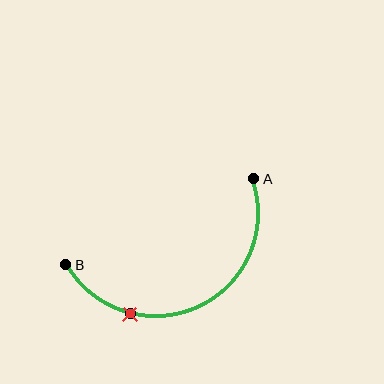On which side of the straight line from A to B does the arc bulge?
The arc bulges below the straight line connecting A and B.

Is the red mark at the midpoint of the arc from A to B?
No. The red mark lies on the arc but is closer to endpoint B. The arc midpoint would be at the point on the curve equidistant along the arc from both A and B.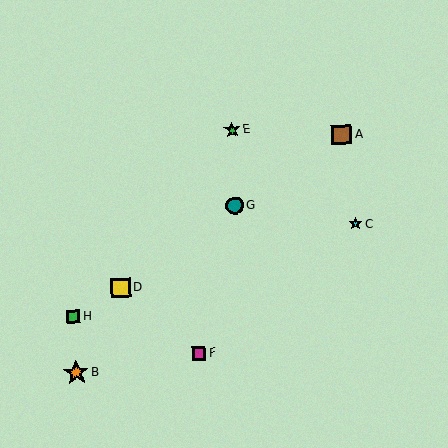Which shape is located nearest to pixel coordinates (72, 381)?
The orange star (labeled B) at (76, 373) is nearest to that location.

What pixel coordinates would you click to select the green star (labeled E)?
Click at (232, 130) to select the green star E.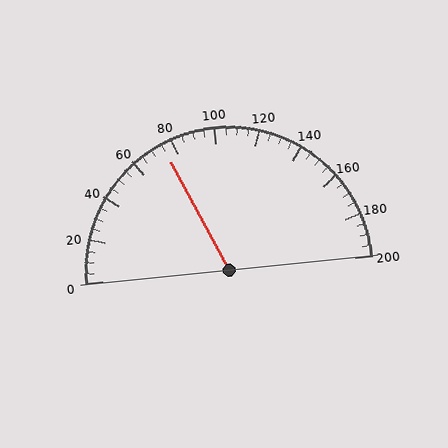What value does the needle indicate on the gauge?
The needle indicates approximately 75.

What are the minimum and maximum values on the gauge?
The gauge ranges from 0 to 200.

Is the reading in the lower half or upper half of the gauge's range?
The reading is in the lower half of the range (0 to 200).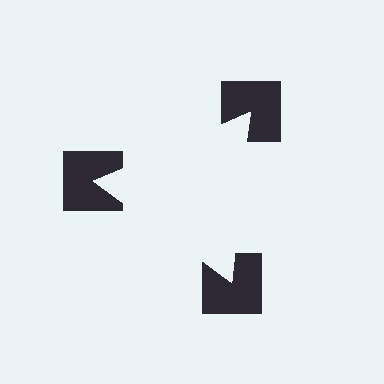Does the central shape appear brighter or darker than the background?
It typically appears slightly brighter than the background, even though no actual brightness change is drawn.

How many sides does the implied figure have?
3 sides.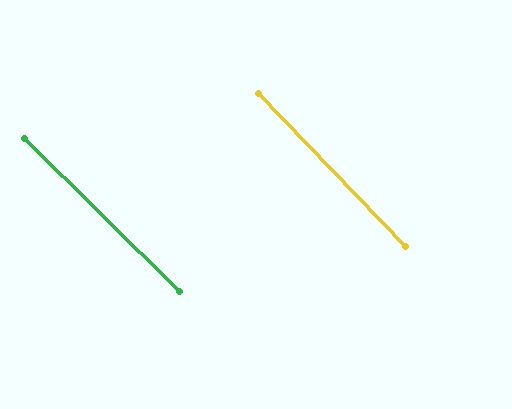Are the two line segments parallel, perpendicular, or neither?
Parallel — their directions differ by only 1.9°.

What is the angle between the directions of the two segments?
Approximately 2 degrees.